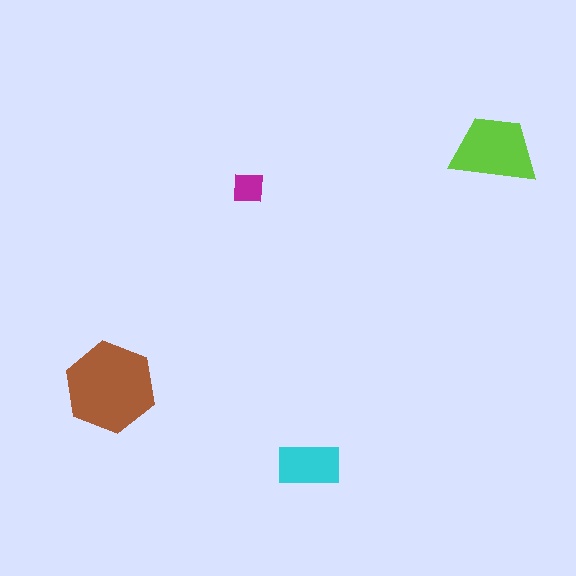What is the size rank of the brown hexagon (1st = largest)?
1st.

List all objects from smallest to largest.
The magenta square, the cyan rectangle, the lime trapezoid, the brown hexagon.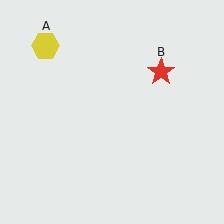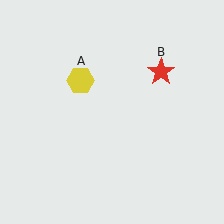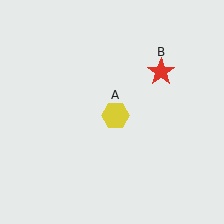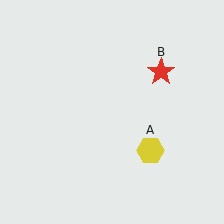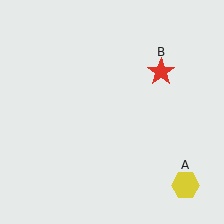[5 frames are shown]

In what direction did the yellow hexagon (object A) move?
The yellow hexagon (object A) moved down and to the right.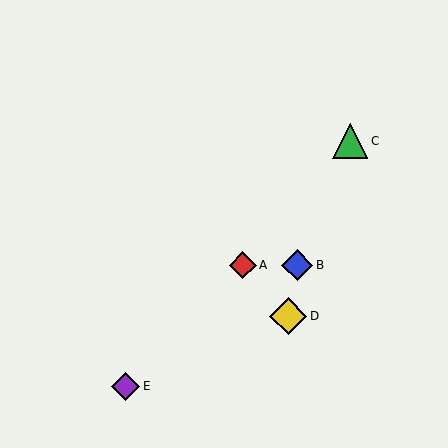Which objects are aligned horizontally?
Objects A, B are aligned horizontally.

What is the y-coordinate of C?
Object C is at y≈141.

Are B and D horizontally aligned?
No, B is at y≈265 and D is at y≈316.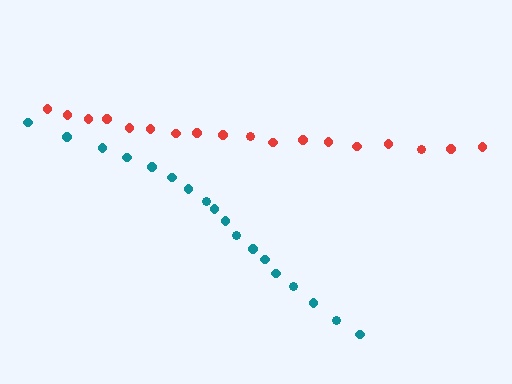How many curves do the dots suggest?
There are 2 distinct paths.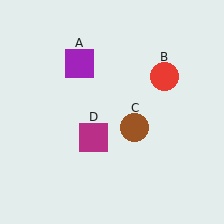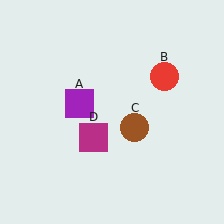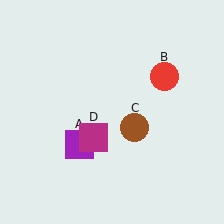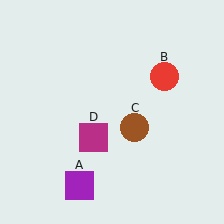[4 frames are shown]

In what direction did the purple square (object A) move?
The purple square (object A) moved down.